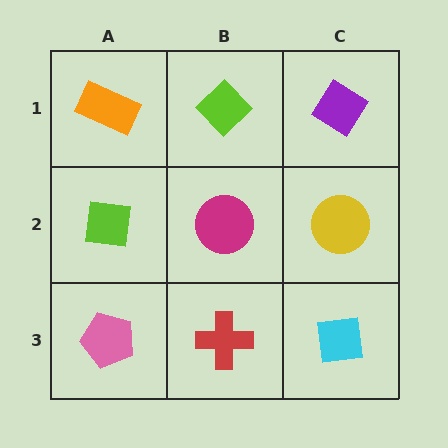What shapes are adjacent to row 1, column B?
A magenta circle (row 2, column B), an orange rectangle (row 1, column A), a purple diamond (row 1, column C).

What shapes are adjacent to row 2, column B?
A lime diamond (row 1, column B), a red cross (row 3, column B), a lime square (row 2, column A), a yellow circle (row 2, column C).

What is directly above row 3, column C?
A yellow circle.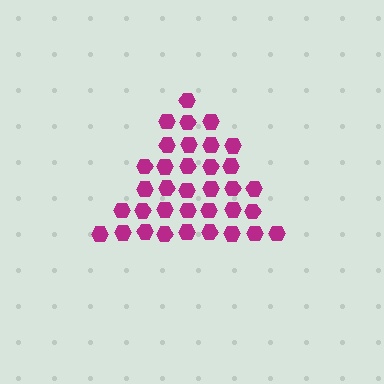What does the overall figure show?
The overall figure shows a triangle.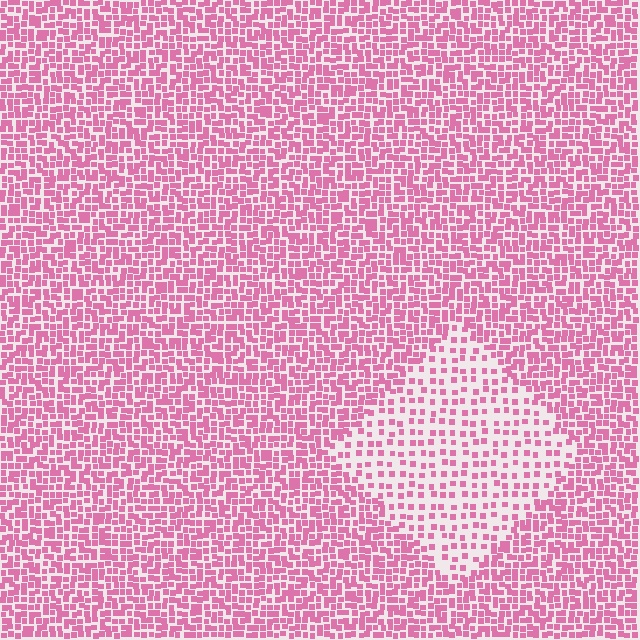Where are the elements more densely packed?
The elements are more densely packed outside the diamond boundary.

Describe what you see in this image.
The image contains small pink elements arranged at two different densities. A diamond-shaped region is visible where the elements are less densely packed than the surrounding area.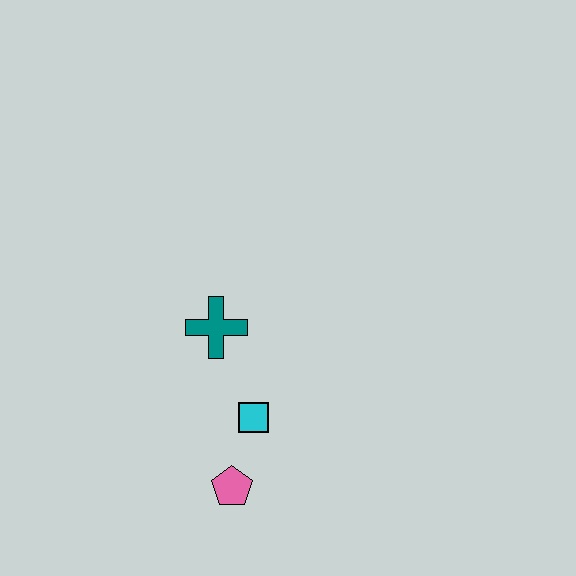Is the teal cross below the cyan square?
No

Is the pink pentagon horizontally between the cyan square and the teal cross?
Yes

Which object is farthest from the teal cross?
The pink pentagon is farthest from the teal cross.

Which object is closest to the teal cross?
The cyan square is closest to the teal cross.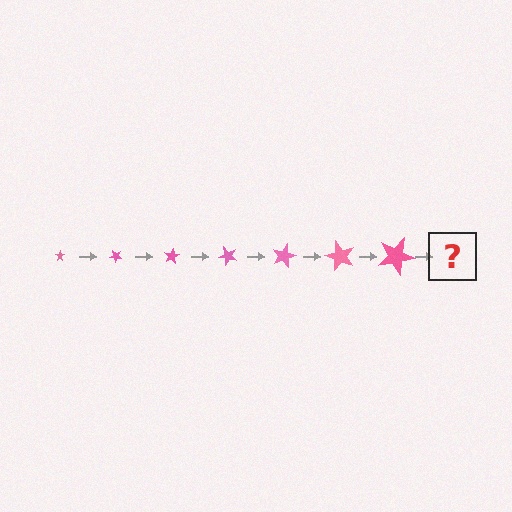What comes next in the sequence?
The next element should be a star, larger than the previous one and rotated 280 degrees from the start.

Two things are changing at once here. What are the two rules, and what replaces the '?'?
The two rules are that the star grows larger each step and it rotates 40 degrees each step. The '?' should be a star, larger than the previous one and rotated 280 degrees from the start.